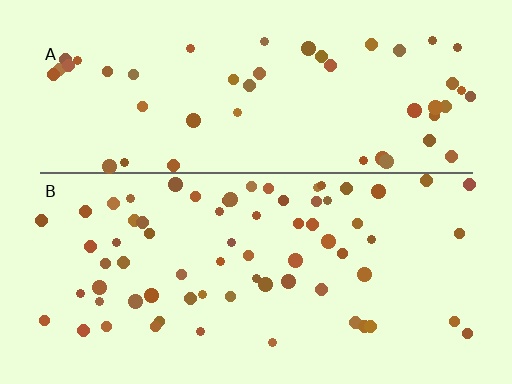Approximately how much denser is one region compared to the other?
Approximately 1.3× — region B over region A.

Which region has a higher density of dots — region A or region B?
B (the bottom).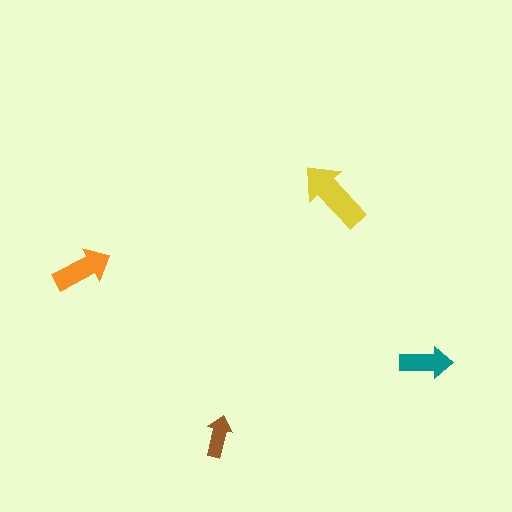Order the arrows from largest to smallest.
the yellow one, the orange one, the teal one, the brown one.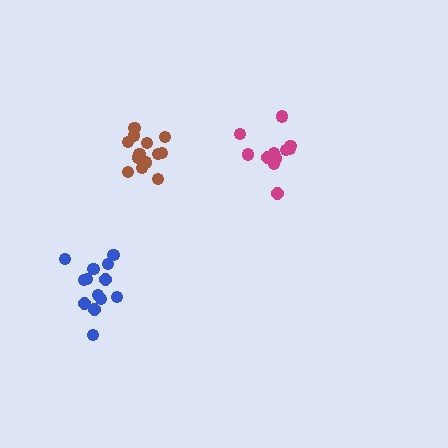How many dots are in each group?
Group 1: 11 dots, Group 2: 13 dots, Group 3: 13 dots (37 total).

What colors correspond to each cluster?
The clusters are colored: magenta, blue, brown.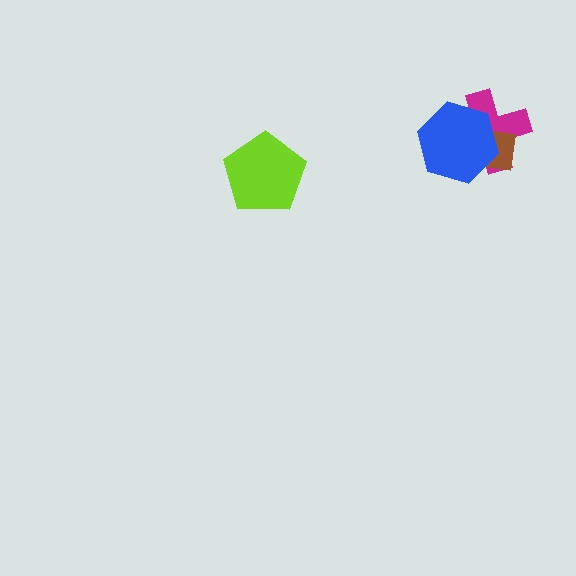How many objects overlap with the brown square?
2 objects overlap with the brown square.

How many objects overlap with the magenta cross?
2 objects overlap with the magenta cross.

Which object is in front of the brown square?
The blue hexagon is in front of the brown square.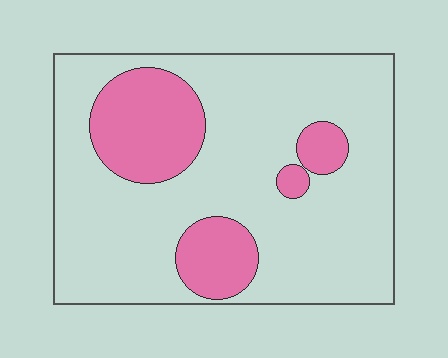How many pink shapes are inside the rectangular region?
4.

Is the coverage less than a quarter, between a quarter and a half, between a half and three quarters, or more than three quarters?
Less than a quarter.